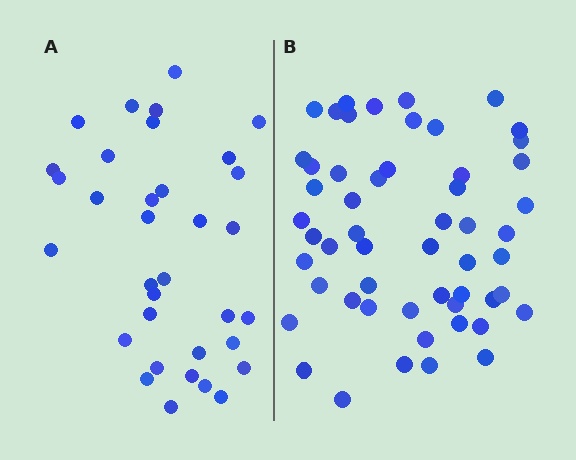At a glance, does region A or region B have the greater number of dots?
Region B (the right region) has more dots.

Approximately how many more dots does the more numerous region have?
Region B has approximately 20 more dots than region A.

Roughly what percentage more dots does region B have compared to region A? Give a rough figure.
About 60% more.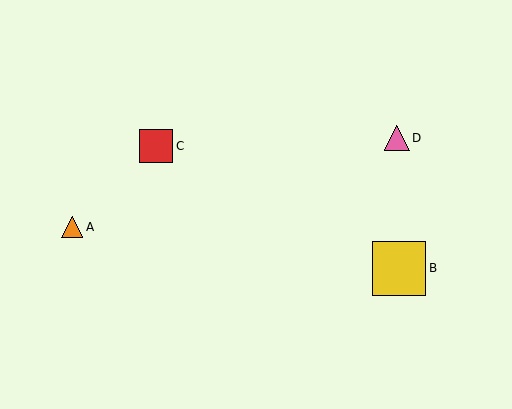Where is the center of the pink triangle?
The center of the pink triangle is at (397, 138).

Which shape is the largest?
The yellow square (labeled B) is the largest.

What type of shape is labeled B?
Shape B is a yellow square.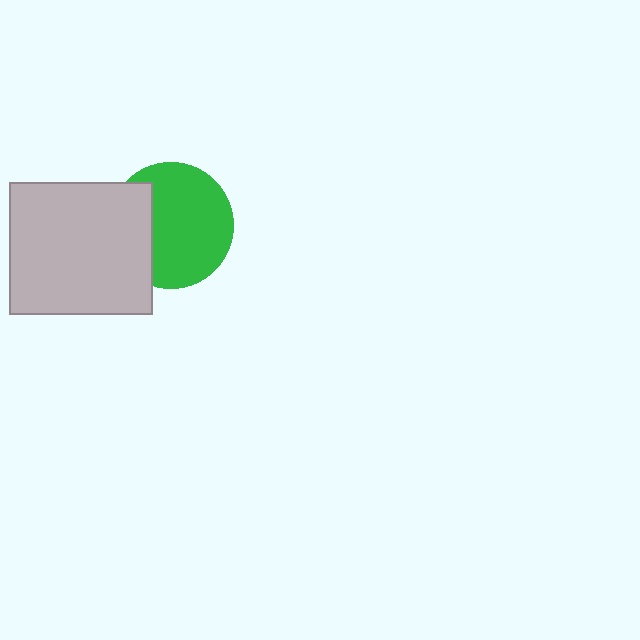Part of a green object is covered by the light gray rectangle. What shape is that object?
It is a circle.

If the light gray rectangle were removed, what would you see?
You would see the complete green circle.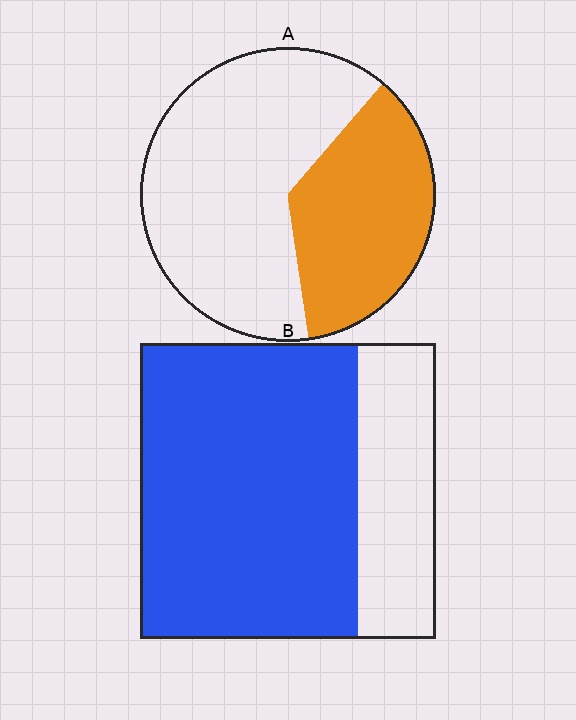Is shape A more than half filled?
No.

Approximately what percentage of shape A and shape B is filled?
A is approximately 35% and B is approximately 75%.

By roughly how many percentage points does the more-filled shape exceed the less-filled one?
By roughly 35 percentage points (B over A).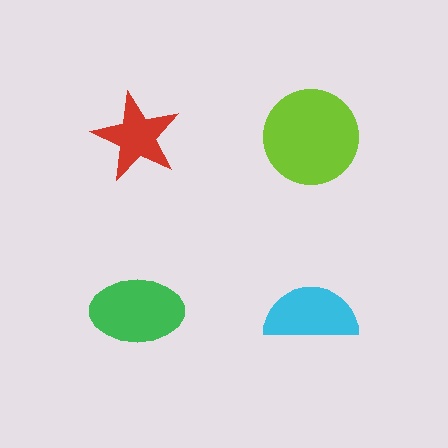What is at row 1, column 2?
A lime circle.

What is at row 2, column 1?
A green ellipse.